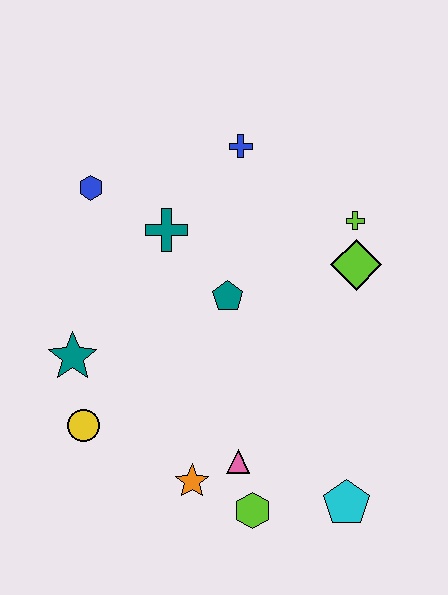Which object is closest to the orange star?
The pink triangle is closest to the orange star.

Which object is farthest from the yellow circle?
The lime cross is farthest from the yellow circle.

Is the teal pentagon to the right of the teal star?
Yes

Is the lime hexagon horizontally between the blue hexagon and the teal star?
No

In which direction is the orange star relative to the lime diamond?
The orange star is below the lime diamond.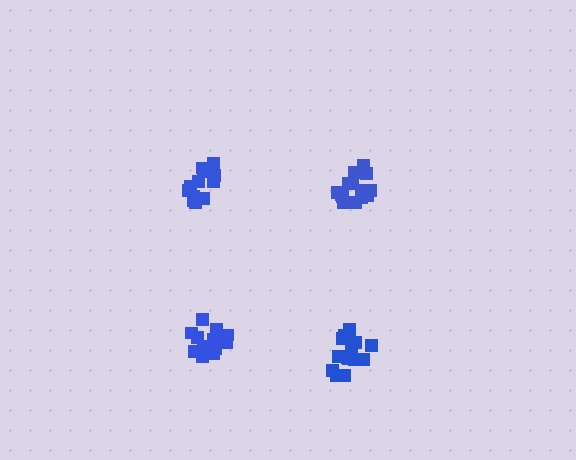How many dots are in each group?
Group 1: 12 dots, Group 2: 14 dots, Group 3: 14 dots, Group 4: 16 dots (56 total).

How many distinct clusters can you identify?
There are 4 distinct clusters.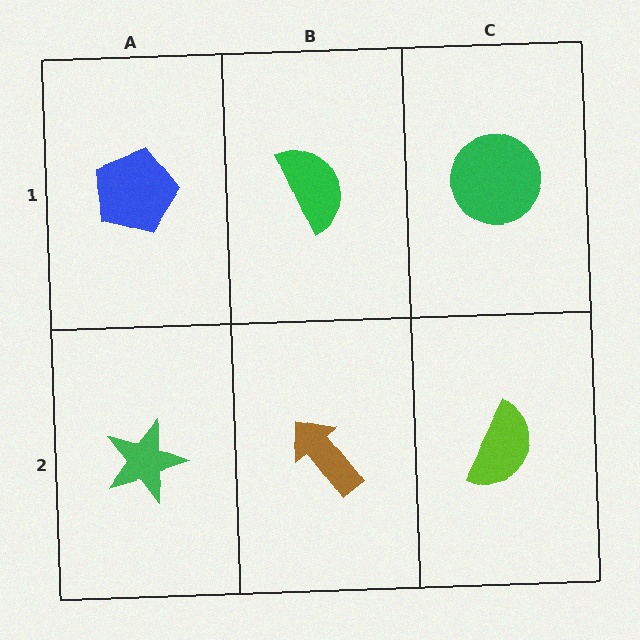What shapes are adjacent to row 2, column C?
A green circle (row 1, column C), a brown arrow (row 2, column B).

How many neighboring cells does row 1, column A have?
2.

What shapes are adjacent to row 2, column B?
A green semicircle (row 1, column B), a green star (row 2, column A), a lime semicircle (row 2, column C).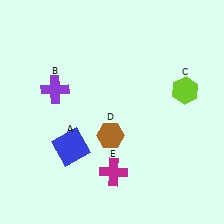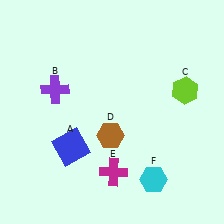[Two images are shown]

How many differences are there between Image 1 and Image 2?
There is 1 difference between the two images.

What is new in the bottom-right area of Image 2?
A cyan hexagon (F) was added in the bottom-right area of Image 2.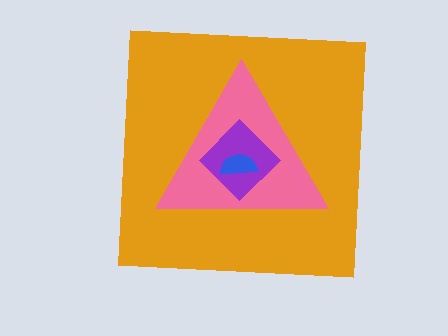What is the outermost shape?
The orange square.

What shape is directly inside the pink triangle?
The purple diamond.